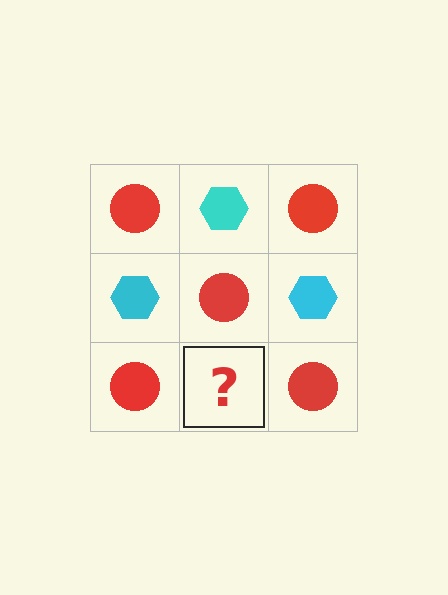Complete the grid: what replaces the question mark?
The question mark should be replaced with a cyan hexagon.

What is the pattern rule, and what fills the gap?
The rule is that it alternates red circle and cyan hexagon in a checkerboard pattern. The gap should be filled with a cyan hexagon.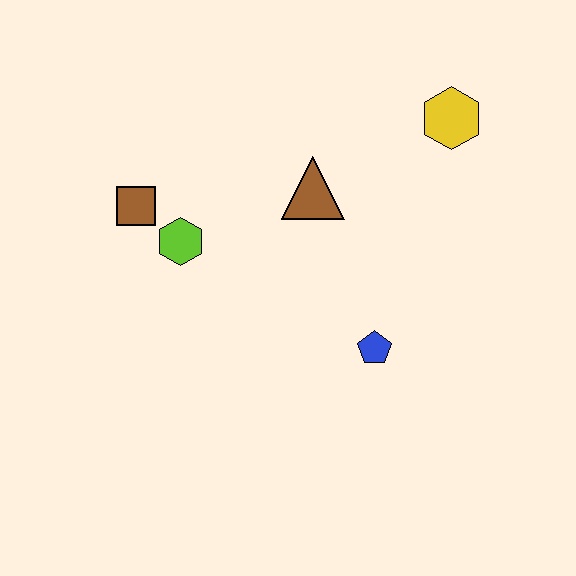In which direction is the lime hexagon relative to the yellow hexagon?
The lime hexagon is to the left of the yellow hexagon.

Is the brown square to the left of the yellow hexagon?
Yes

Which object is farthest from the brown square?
The yellow hexagon is farthest from the brown square.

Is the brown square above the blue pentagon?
Yes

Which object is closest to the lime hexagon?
The brown square is closest to the lime hexagon.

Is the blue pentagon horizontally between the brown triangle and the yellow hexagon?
Yes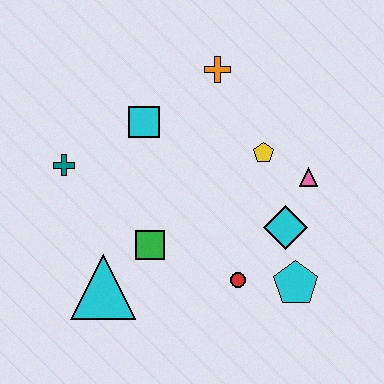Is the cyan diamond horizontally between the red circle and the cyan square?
No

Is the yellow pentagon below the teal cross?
No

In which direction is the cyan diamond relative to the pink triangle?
The cyan diamond is below the pink triangle.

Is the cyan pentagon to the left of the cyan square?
No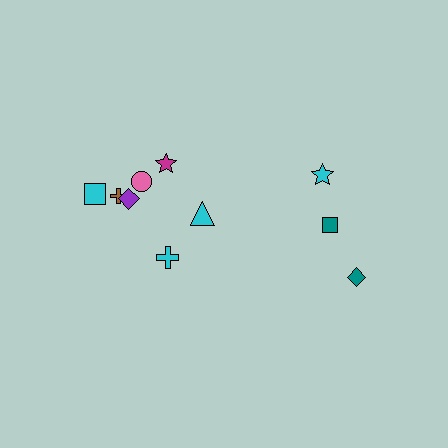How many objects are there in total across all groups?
There are 10 objects.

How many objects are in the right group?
There are 3 objects.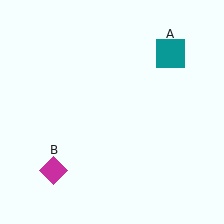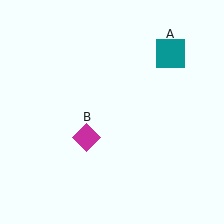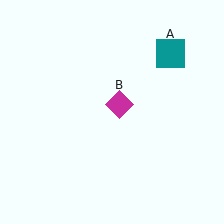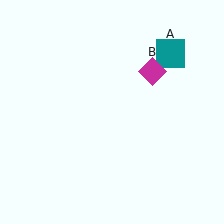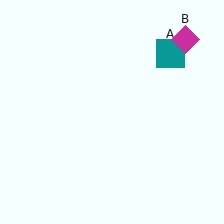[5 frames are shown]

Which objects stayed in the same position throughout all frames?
Teal square (object A) remained stationary.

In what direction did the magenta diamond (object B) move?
The magenta diamond (object B) moved up and to the right.